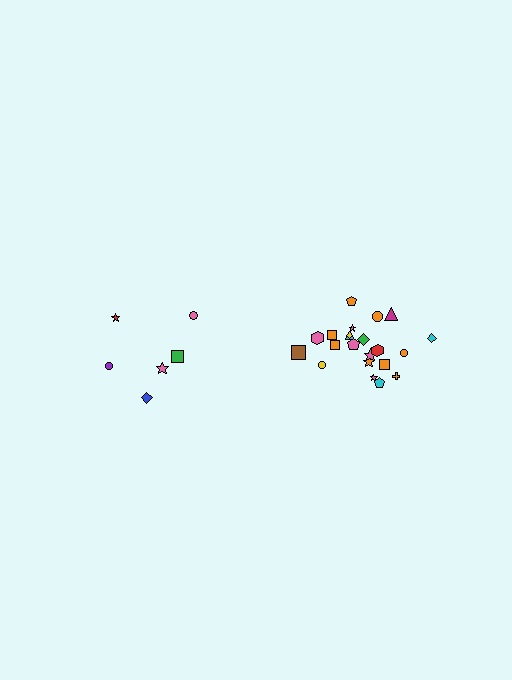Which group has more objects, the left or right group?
The right group.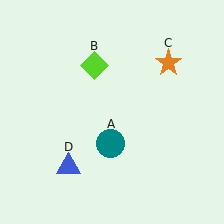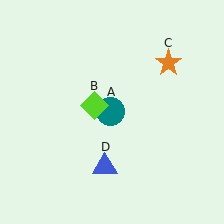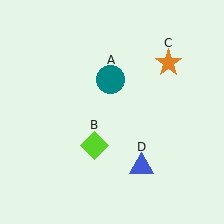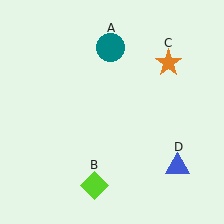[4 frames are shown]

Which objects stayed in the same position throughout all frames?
Orange star (object C) remained stationary.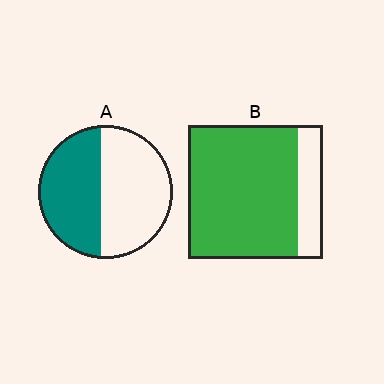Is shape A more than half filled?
No.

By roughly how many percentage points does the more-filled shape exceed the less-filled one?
By roughly 35 percentage points (B over A).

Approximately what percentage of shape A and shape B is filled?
A is approximately 45% and B is approximately 80%.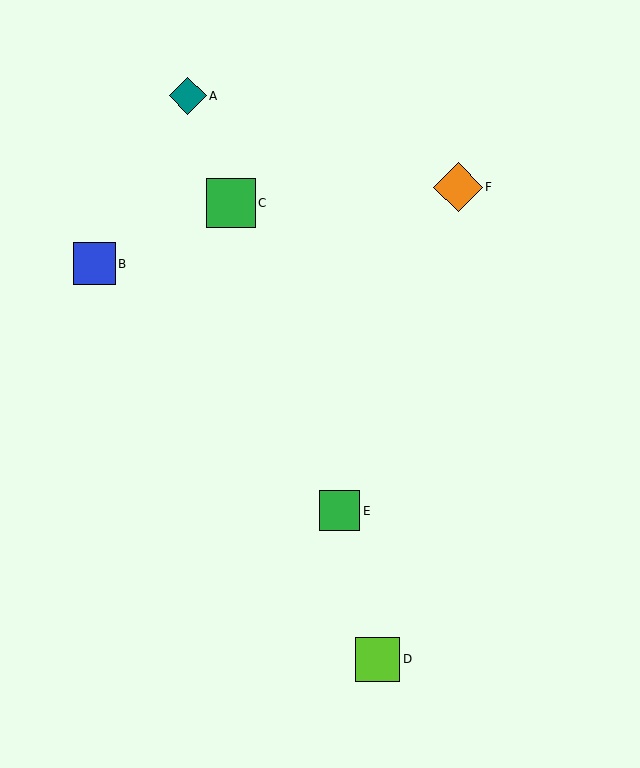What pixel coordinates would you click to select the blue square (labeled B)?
Click at (95, 264) to select the blue square B.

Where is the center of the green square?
The center of the green square is at (339, 511).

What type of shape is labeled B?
Shape B is a blue square.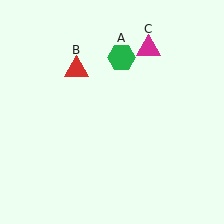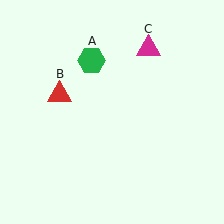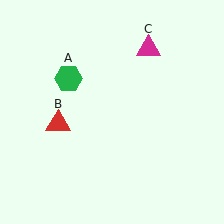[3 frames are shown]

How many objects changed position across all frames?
2 objects changed position: green hexagon (object A), red triangle (object B).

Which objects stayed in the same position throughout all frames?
Magenta triangle (object C) remained stationary.